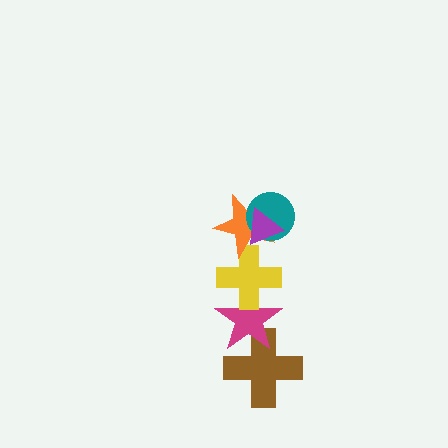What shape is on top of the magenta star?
The yellow cross is on top of the magenta star.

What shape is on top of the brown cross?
The magenta star is on top of the brown cross.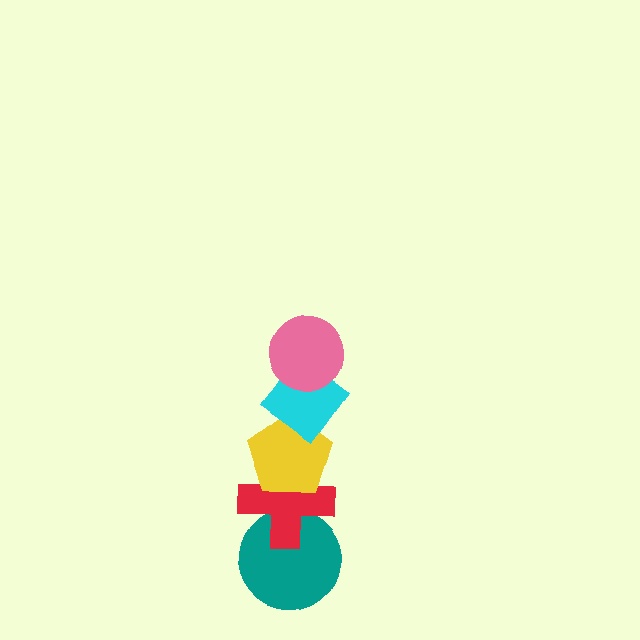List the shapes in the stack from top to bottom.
From top to bottom: the pink circle, the cyan diamond, the yellow pentagon, the red cross, the teal circle.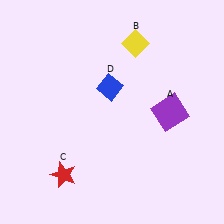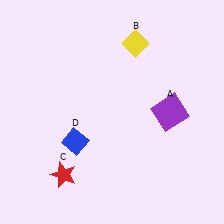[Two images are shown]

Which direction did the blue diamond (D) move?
The blue diamond (D) moved down.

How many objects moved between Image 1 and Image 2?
1 object moved between the two images.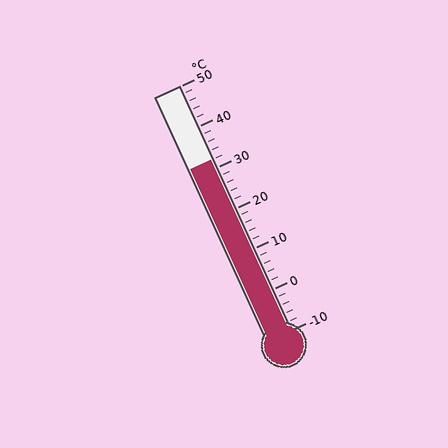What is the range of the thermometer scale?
The thermometer scale ranges from -10°C to 50°C.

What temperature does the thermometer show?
The thermometer shows approximately 32°C.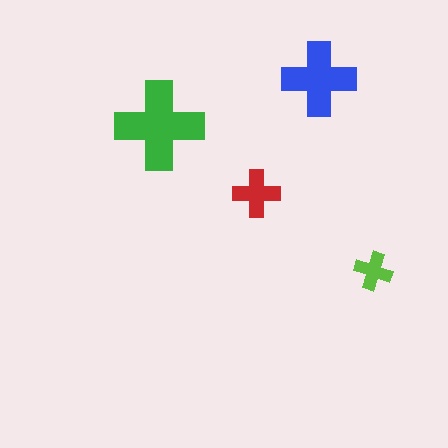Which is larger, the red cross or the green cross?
The green one.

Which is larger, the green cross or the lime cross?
The green one.